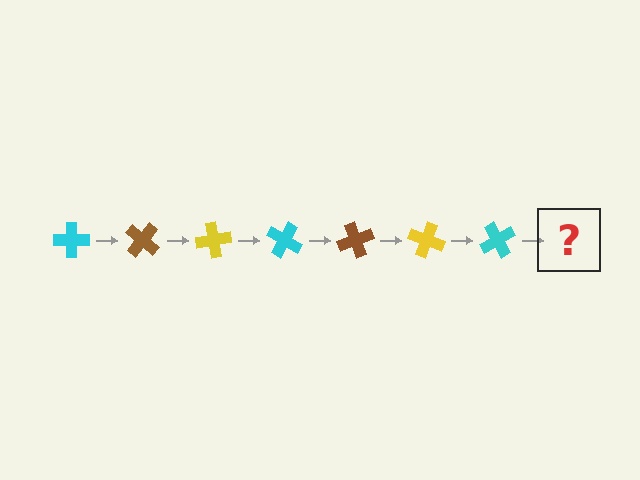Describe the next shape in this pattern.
It should be a brown cross, rotated 280 degrees from the start.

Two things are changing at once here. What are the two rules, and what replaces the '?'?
The two rules are that it rotates 40 degrees each step and the color cycles through cyan, brown, and yellow. The '?' should be a brown cross, rotated 280 degrees from the start.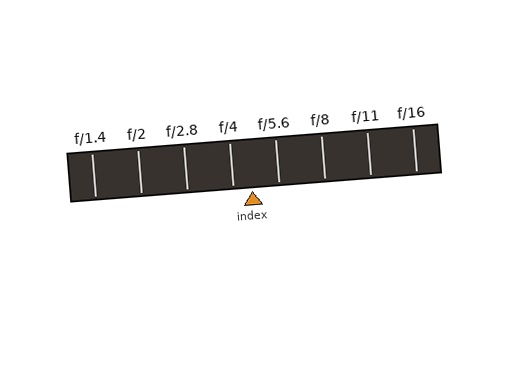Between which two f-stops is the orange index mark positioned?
The index mark is between f/4 and f/5.6.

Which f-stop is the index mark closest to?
The index mark is closest to f/4.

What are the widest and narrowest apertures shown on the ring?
The widest aperture shown is f/1.4 and the narrowest is f/16.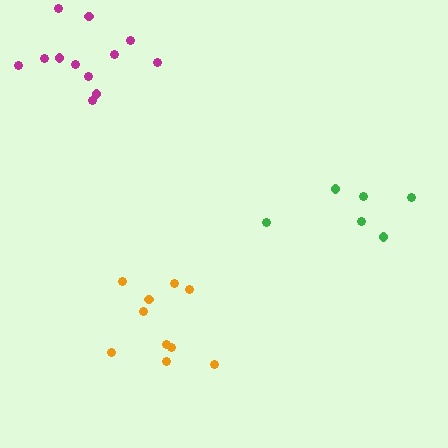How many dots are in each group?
Group 1: 6 dots, Group 2: 10 dots, Group 3: 12 dots (28 total).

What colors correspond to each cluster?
The clusters are colored: green, orange, magenta.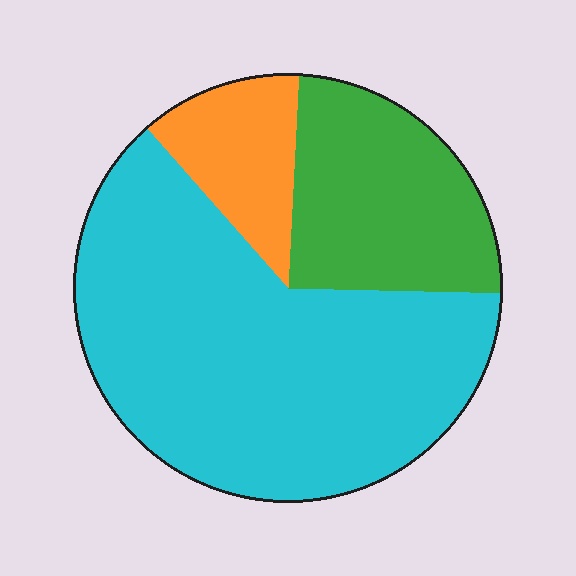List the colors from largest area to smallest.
From largest to smallest: cyan, green, orange.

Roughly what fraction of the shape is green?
Green covers about 25% of the shape.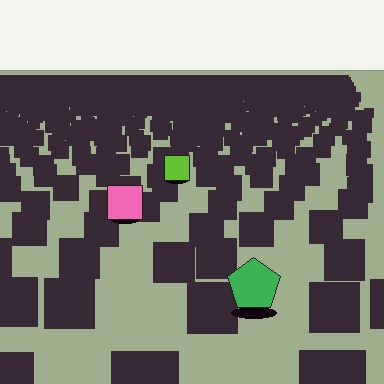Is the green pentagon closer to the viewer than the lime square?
Yes. The green pentagon is closer — you can tell from the texture gradient: the ground texture is coarser near it.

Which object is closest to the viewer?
The green pentagon is closest. The texture marks near it are larger and more spread out.